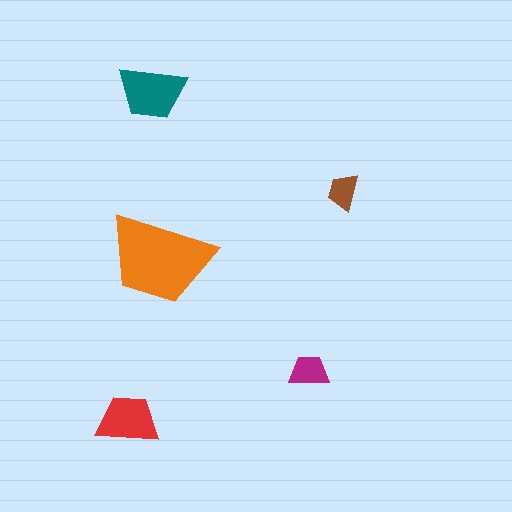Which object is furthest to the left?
The red trapezoid is leftmost.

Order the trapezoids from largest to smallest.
the orange one, the teal one, the red one, the magenta one, the brown one.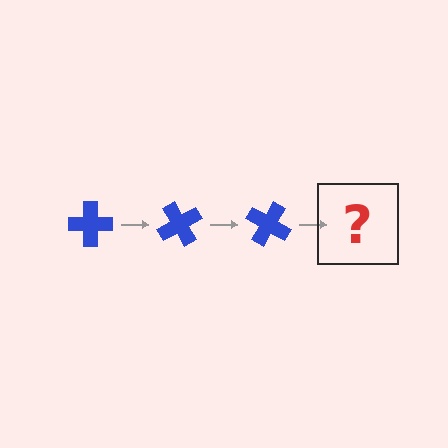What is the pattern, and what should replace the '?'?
The pattern is that the cross rotates 60 degrees each step. The '?' should be a blue cross rotated 180 degrees.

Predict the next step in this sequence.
The next step is a blue cross rotated 180 degrees.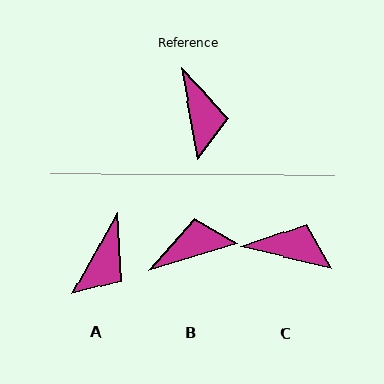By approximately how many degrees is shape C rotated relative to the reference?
Approximately 67 degrees counter-clockwise.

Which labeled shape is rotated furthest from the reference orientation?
B, about 96 degrees away.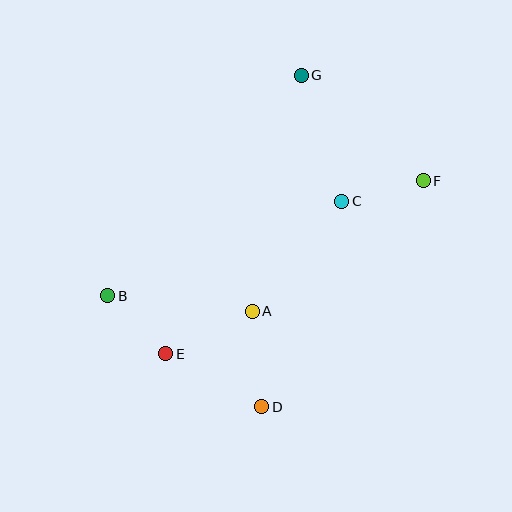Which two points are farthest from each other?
Points B and F are farthest from each other.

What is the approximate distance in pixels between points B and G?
The distance between B and G is approximately 293 pixels.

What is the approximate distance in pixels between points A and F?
The distance between A and F is approximately 215 pixels.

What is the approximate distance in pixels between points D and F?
The distance between D and F is approximately 278 pixels.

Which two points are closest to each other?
Points B and E are closest to each other.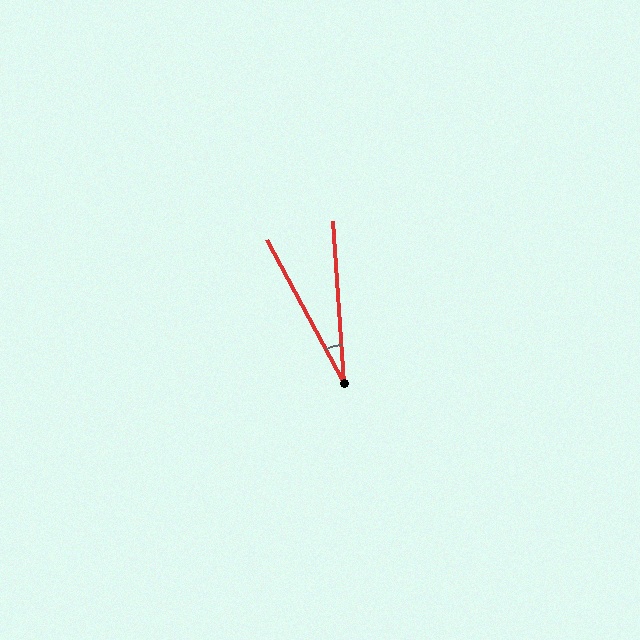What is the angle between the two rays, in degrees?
Approximately 24 degrees.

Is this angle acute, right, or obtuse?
It is acute.